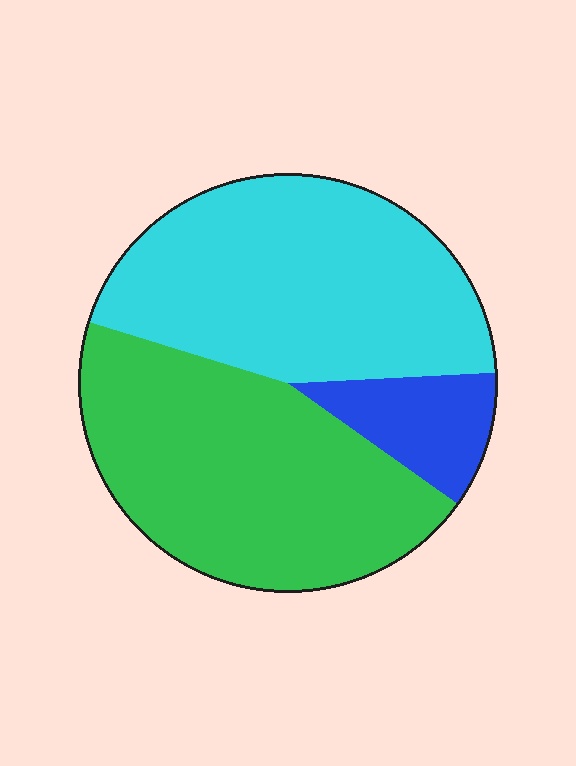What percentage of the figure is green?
Green covers around 45% of the figure.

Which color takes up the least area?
Blue, at roughly 10%.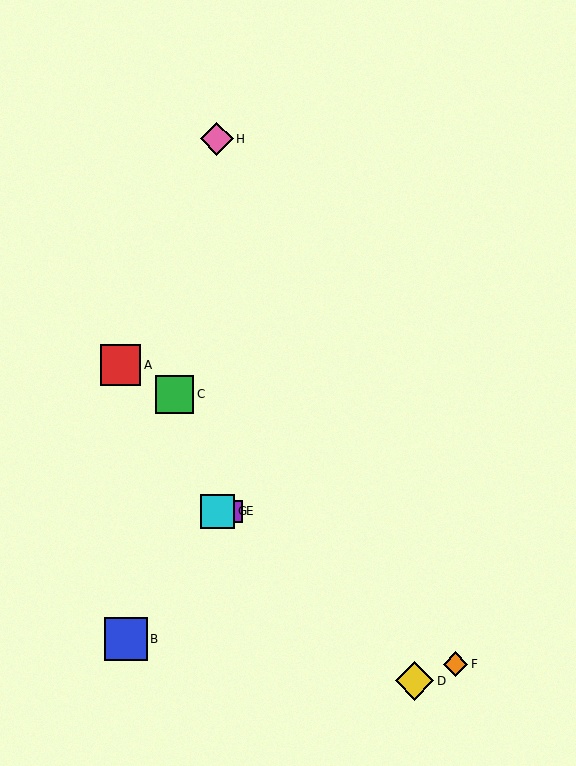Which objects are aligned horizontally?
Objects E, G are aligned horizontally.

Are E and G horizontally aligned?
Yes, both are at y≈511.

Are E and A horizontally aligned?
No, E is at y≈511 and A is at y≈365.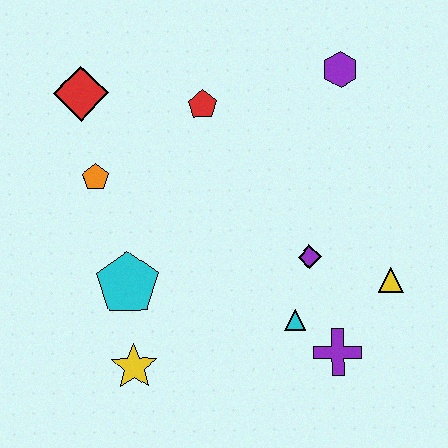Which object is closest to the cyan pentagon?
The yellow star is closest to the cyan pentagon.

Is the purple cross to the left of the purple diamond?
No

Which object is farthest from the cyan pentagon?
The purple hexagon is farthest from the cyan pentagon.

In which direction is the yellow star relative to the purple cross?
The yellow star is to the left of the purple cross.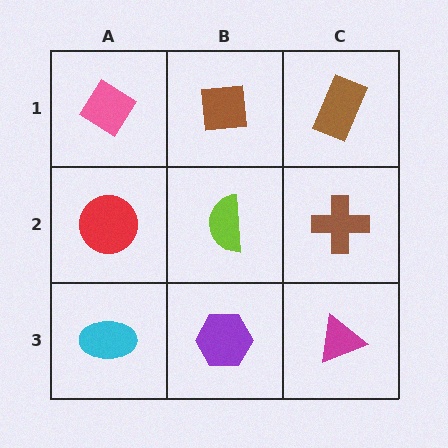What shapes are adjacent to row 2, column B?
A brown square (row 1, column B), a purple hexagon (row 3, column B), a red circle (row 2, column A), a brown cross (row 2, column C).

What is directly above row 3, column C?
A brown cross.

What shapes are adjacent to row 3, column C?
A brown cross (row 2, column C), a purple hexagon (row 3, column B).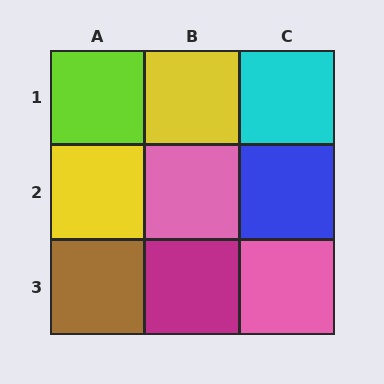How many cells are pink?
2 cells are pink.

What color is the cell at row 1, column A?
Lime.